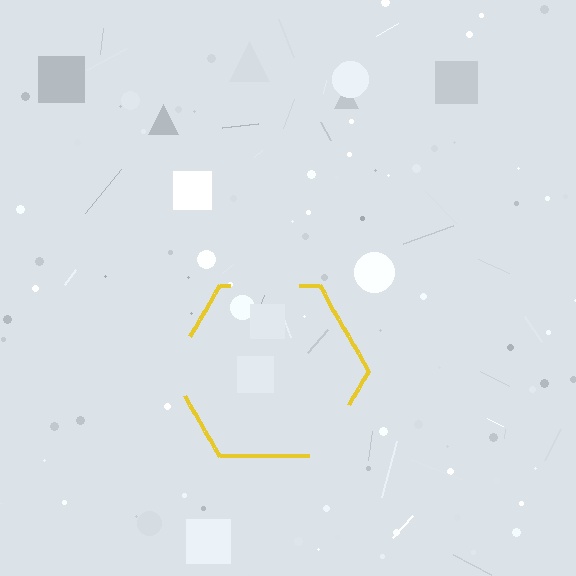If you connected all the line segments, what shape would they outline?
They would outline a hexagon.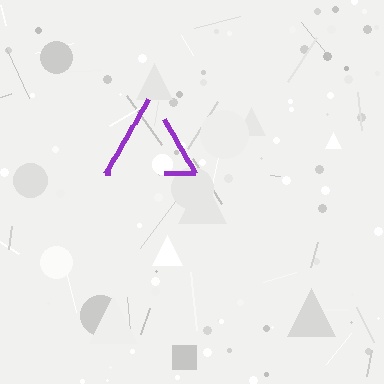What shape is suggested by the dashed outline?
The dashed outline suggests a triangle.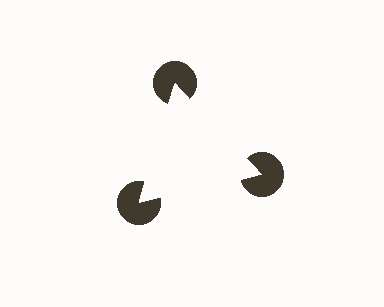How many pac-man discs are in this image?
There are 3 — one at each vertex of the illusory triangle.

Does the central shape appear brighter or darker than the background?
It typically appears slightly brighter than the background, even though no actual brightness change is drawn.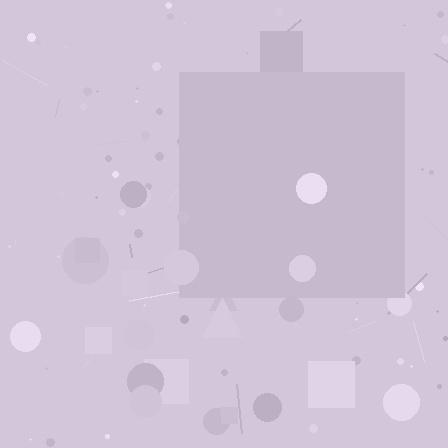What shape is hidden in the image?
A square is hidden in the image.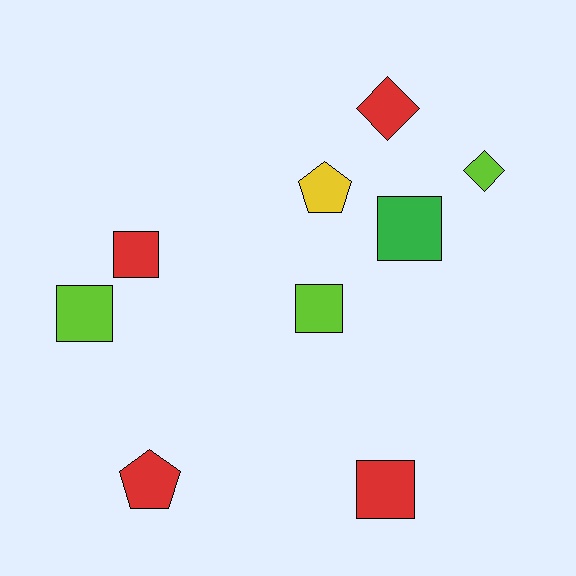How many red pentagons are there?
There is 1 red pentagon.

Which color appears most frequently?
Red, with 4 objects.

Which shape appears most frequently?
Square, with 5 objects.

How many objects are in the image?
There are 9 objects.